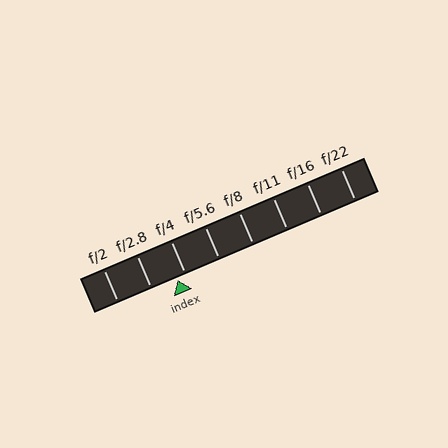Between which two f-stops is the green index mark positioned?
The index mark is between f/2.8 and f/4.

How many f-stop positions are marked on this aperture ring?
There are 8 f-stop positions marked.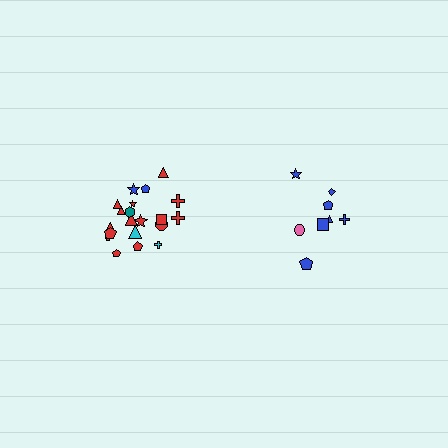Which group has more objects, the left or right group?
The left group.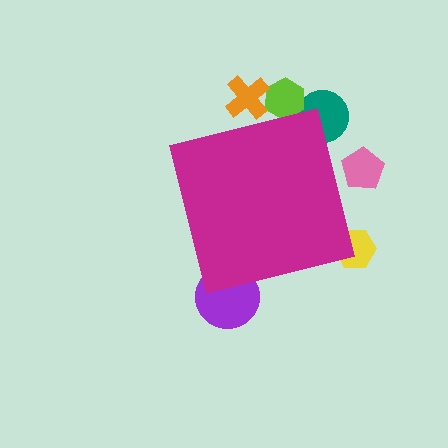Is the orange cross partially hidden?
Yes, the orange cross is partially hidden behind the magenta square.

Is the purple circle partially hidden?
Yes, the purple circle is partially hidden behind the magenta square.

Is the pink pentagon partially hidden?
Yes, the pink pentagon is partially hidden behind the magenta square.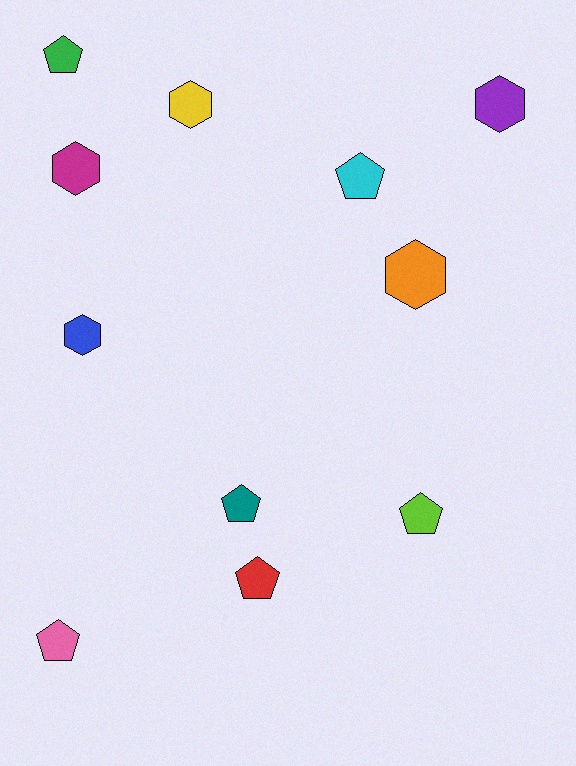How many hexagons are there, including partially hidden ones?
There are 5 hexagons.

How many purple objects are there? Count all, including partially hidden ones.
There is 1 purple object.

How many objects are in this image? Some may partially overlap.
There are 11 objects.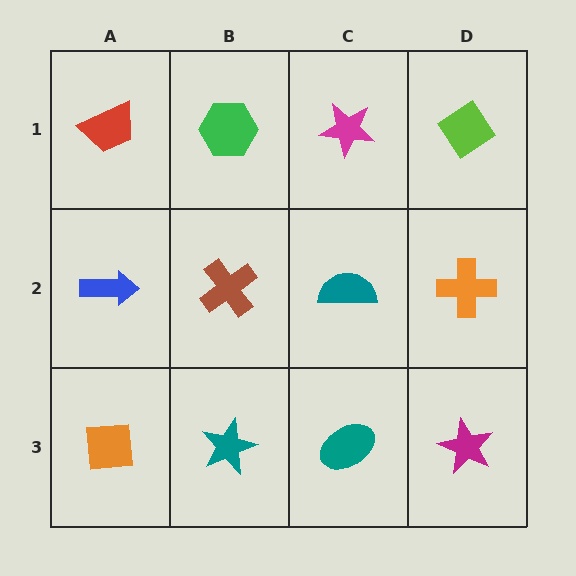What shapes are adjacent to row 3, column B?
A brown cross (row 2, column B), an orange square (row 3, column A), a teal ellipse (row 3, column C).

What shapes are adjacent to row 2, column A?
A red trapezoid (row 1, column A), an orange square (row 3, column A), a brown cross (row 2, column B).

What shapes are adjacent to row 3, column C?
A teal semicircle (row 2, column C), a teal star (row 3, column B), a magenta star (row 3, column D).